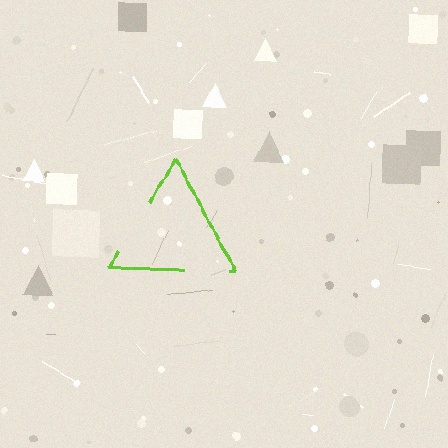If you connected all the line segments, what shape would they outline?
They would outline a triangle.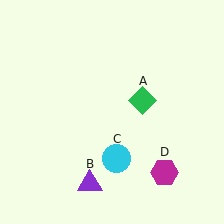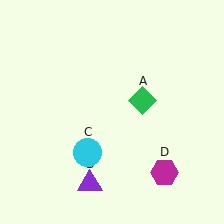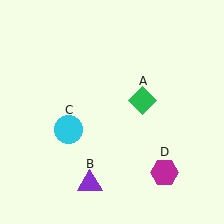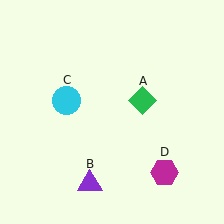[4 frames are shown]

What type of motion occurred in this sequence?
The cyan circle (object C) rotated clockwise around the center of the scene.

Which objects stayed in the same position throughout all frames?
Green diamond (object A) and purple triangle (object B) and magenta hexagon (object D) remained stationary.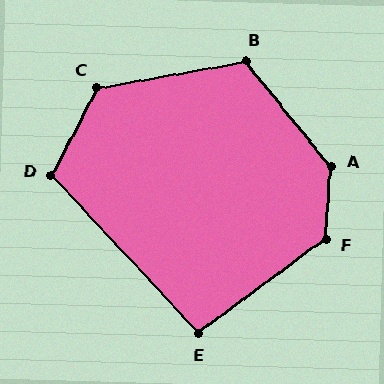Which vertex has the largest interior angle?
A, at approximately 136 degrees.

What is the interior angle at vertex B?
Approximately 119 degrees (obtuse).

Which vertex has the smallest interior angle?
E, at approximately 96 degrees.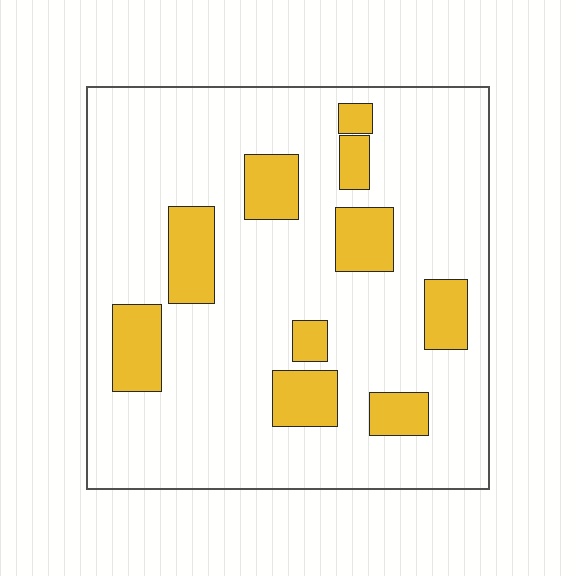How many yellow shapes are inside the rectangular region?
10.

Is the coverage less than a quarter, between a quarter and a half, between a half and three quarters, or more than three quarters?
Less than a quarter.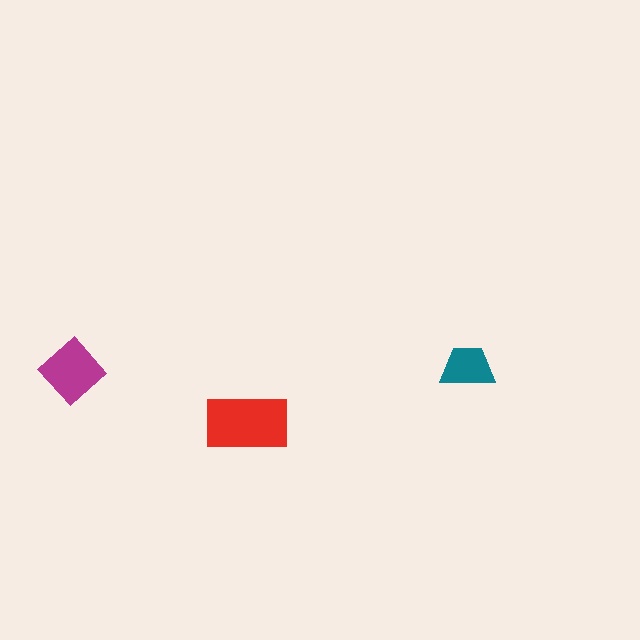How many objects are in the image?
There are 3 objects in the image.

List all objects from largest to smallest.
The red rectangle, the magenta diamond, the teal trapezoid.